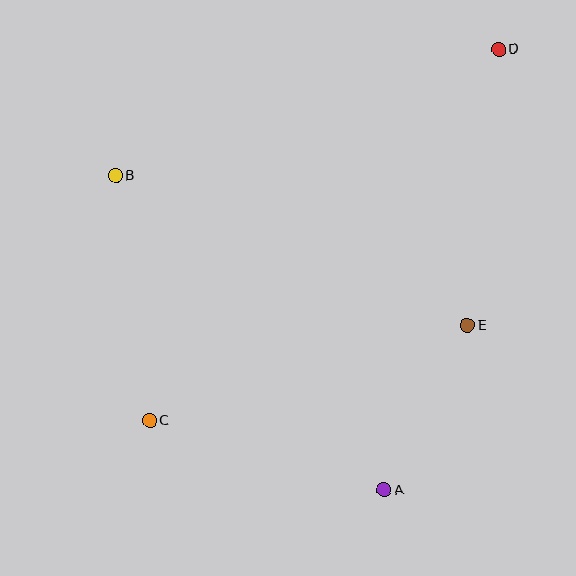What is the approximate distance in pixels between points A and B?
The distance between A and B is approximately 413 pixels.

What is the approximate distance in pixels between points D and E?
The distance between D and E is approximately 278 pixels.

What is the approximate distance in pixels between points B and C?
The distance between B and C is approximately 247 pixels.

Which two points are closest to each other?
Points A and E are closest to each other.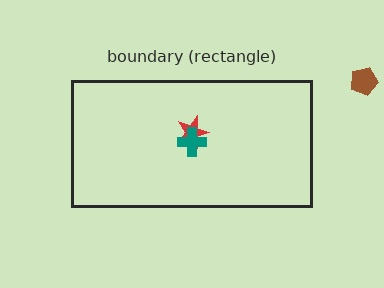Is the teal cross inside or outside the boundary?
Inside.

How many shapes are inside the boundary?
2 inside, 1 outside.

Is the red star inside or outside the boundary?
Inside.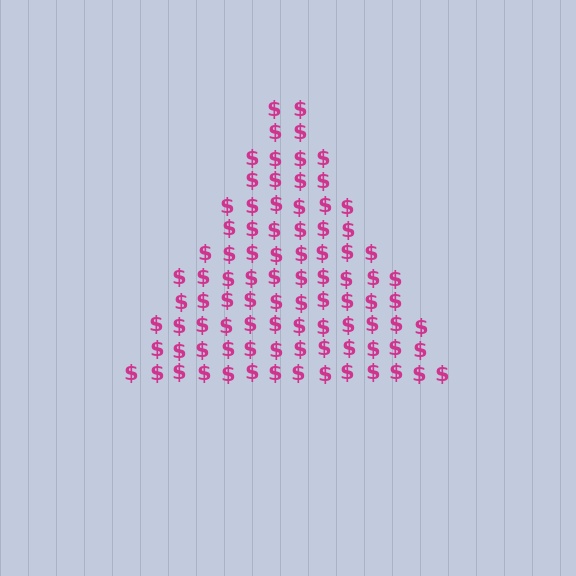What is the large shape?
The large shape is a triangle.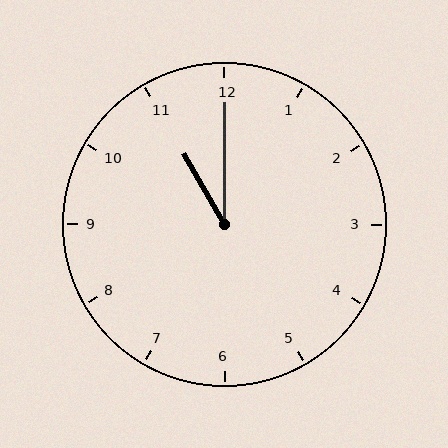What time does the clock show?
11:00.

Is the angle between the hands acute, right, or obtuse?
It is acute.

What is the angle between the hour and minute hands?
Approximately 30 degrees.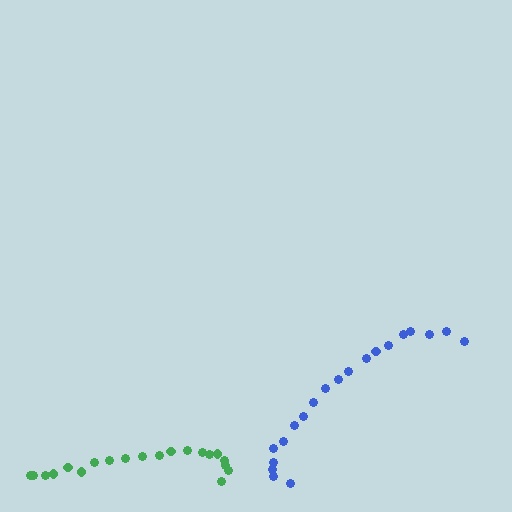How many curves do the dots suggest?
There are 2 distinct paths.